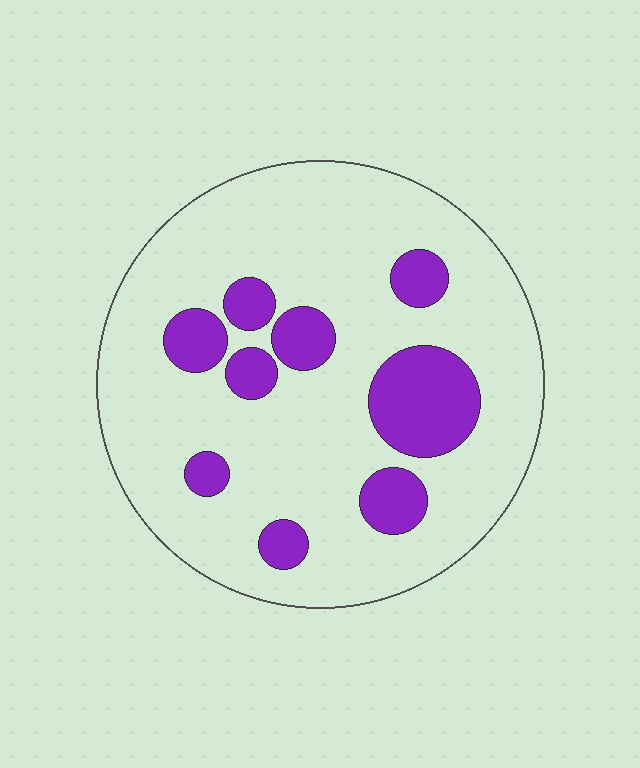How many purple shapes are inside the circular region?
9.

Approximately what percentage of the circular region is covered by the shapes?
Approximately 20%.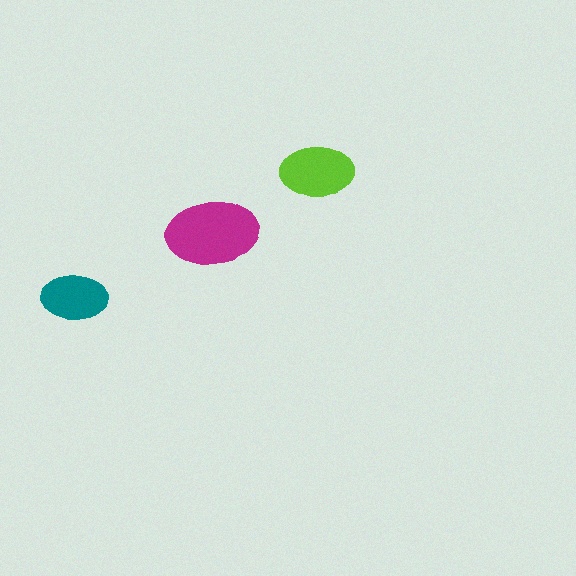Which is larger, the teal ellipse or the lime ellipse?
The lime one.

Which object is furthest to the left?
The teal ellipse is leftmost.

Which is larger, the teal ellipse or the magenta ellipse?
The magenta one.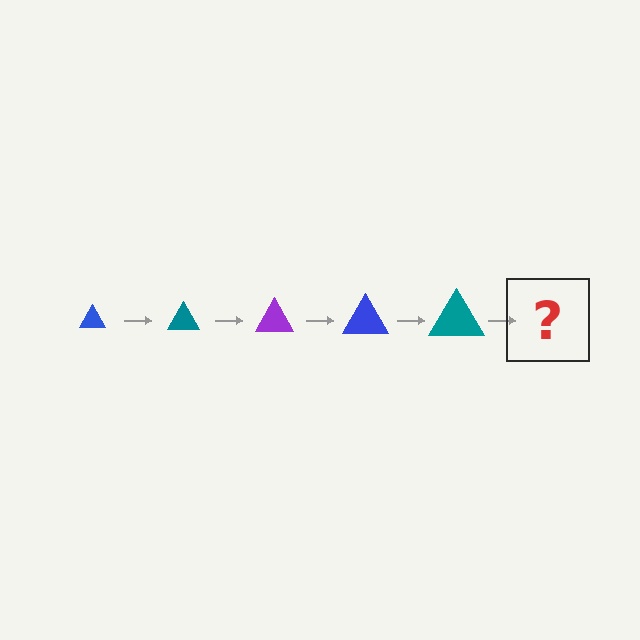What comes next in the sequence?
The next element should be a purple triangle, larger than the previous one.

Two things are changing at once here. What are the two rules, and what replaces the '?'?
The two rules are that the triangle grows larger each step and the color cycles through blue, teal, and purple. The '?' should be a purple triangle, larger than the previous one.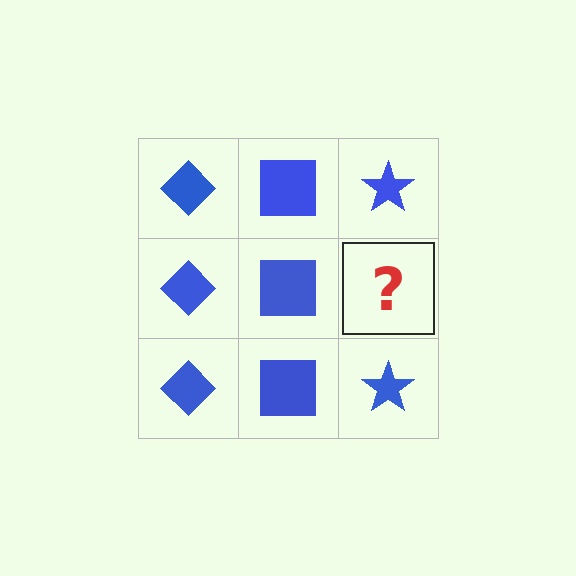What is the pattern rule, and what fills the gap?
The rule is that each column has a consistent shape. The gap should be filled with a blue star.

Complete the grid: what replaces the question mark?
The question mark should be replaced with a blue star.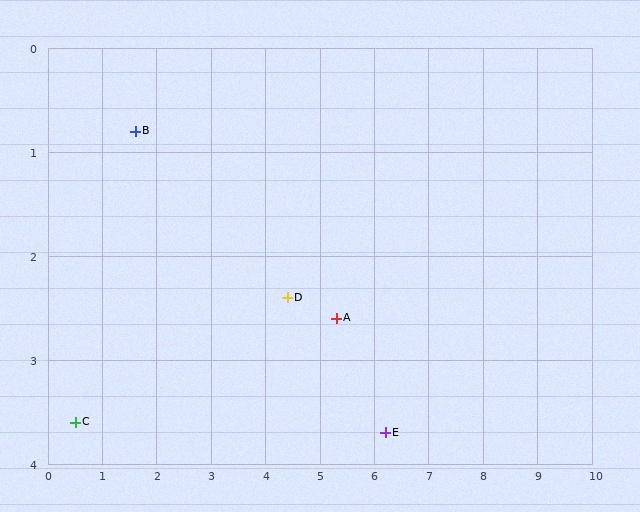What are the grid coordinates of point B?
Point B is at approximately (1.6, 0.8).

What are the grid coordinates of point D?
Point D is at approximately (4.4, 2.4).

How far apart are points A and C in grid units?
Points A and C are about 4.9 grid units apart.